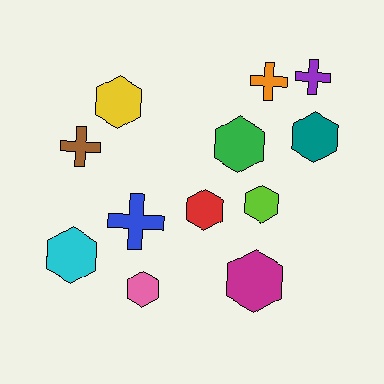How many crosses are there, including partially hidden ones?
There are 4 crosses.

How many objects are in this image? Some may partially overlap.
There are 12 objects.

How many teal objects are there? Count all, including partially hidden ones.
There is 1 teal object.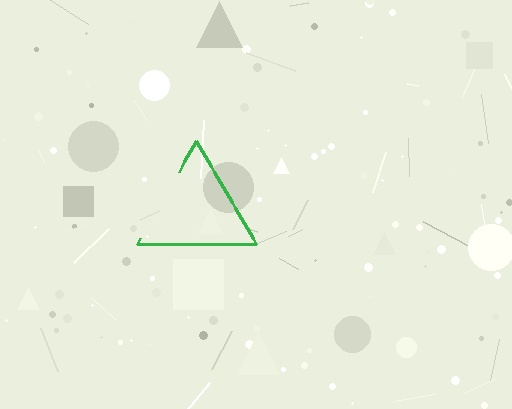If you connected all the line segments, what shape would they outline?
They would outline a triangle.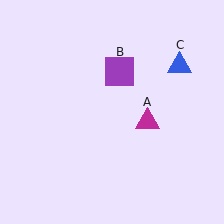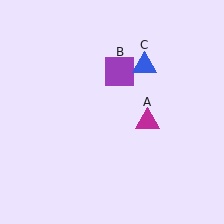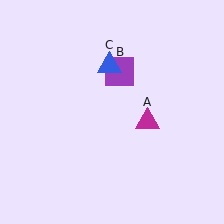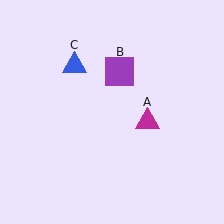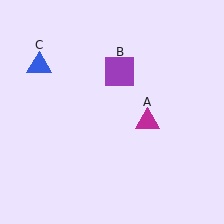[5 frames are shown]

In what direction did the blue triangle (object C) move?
The blue triangle (object C) moved left.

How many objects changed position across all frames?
1 object changed position: blue triangle (object C).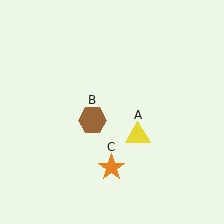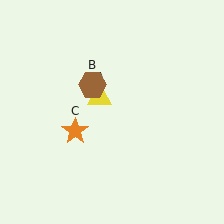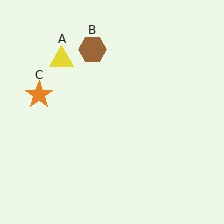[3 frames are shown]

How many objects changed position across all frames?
3 objects changed position: yellow triangle (object A), brown hexagon (object B), orange star (object C).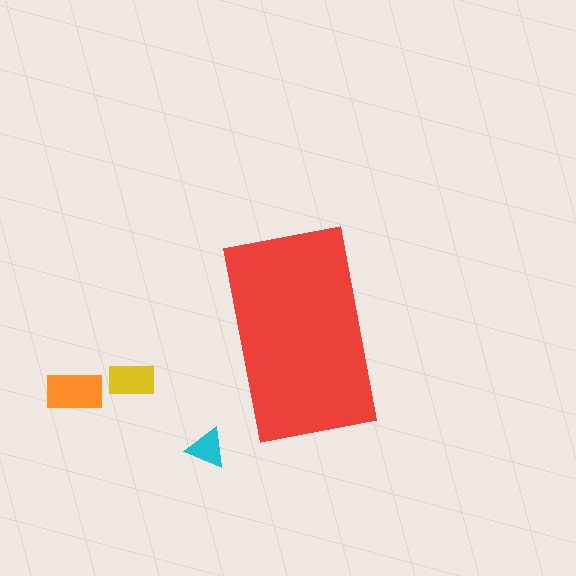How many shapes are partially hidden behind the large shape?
0 shapes are partially hidden.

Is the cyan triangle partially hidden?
No, the cyan triangle is fully visible.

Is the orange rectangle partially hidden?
No, the orange rectangle is fully visible.